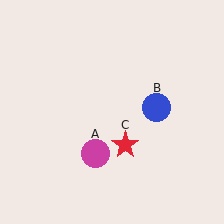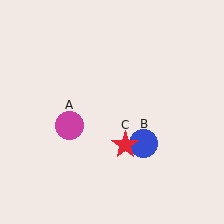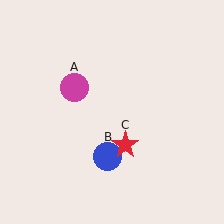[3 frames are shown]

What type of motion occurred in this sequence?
The magenta circle (object A), blue circle (object B) rotated clockwise around the center of the scene.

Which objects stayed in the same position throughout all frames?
Red star (object C) remained stationary.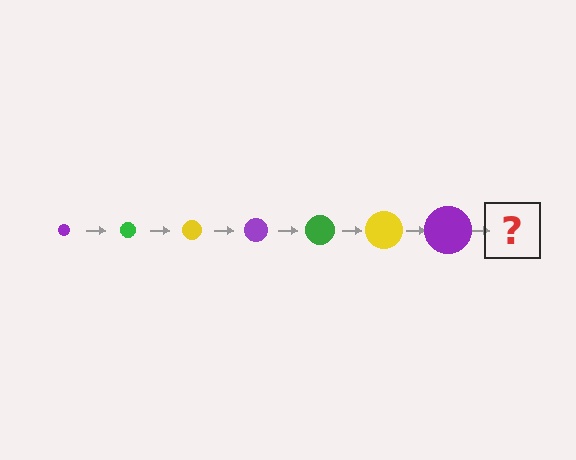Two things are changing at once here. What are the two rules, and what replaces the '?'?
The two rules are that the circle grows larger each step and the color cycles through purple, green, and yellow. The '?' should be a green circle, larger than the previous one.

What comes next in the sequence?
The next element should be a green circle, larger than the previous one.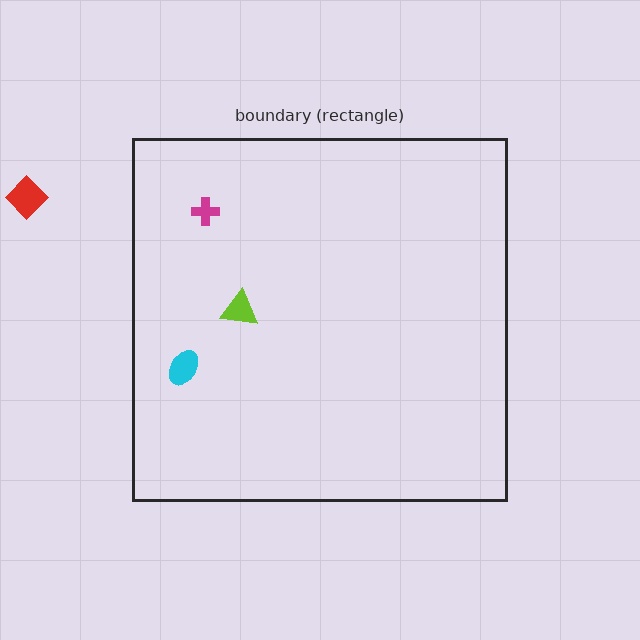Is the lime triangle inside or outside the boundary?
Inside.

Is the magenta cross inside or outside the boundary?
Inside.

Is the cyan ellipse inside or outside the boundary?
Inside.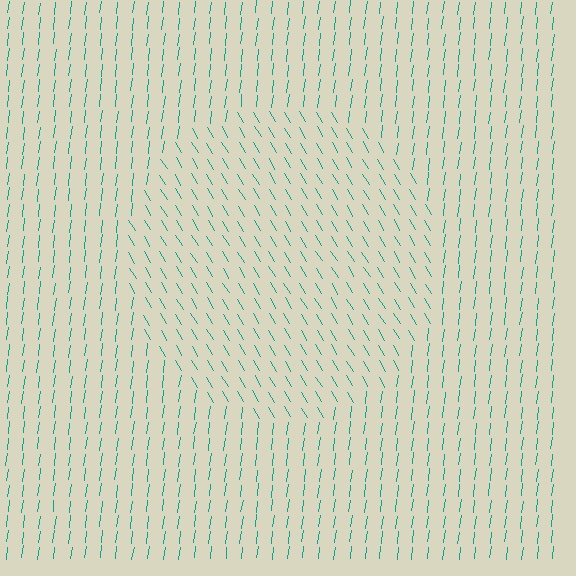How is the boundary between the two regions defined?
The boundary is defined purely by a change in line orientation (approximately 38 degrees difference). All lines are the same color and thickness.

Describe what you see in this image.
The image is filled with small teal line segments. A circle region in the image has lines oriented differently from the surrounding lines, creating a visible texture boundary.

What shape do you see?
I see a circle.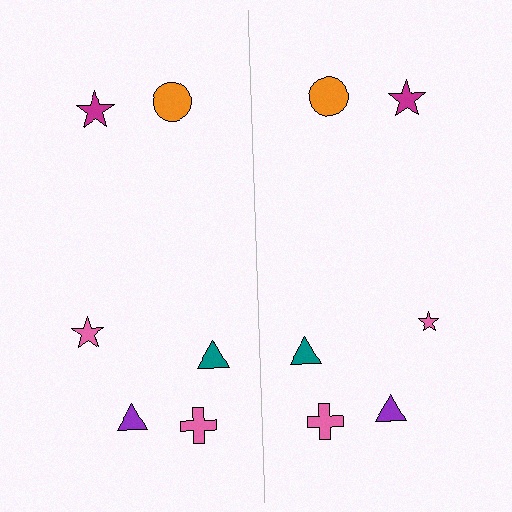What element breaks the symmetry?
The pink star on the right side has a different size than its mirror counterpart.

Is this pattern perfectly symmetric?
No, the pattern is not perfectly symmetric. The pink star on the right side has a different size than its mirror counterpart.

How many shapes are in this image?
There are 12 shapes in this image.